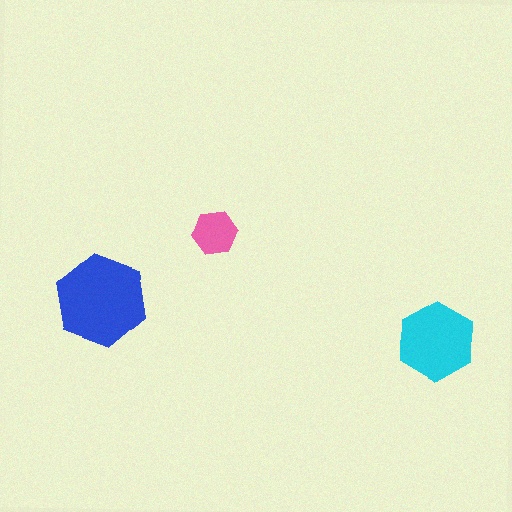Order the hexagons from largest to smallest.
the blue one, the cyan one, the pink one.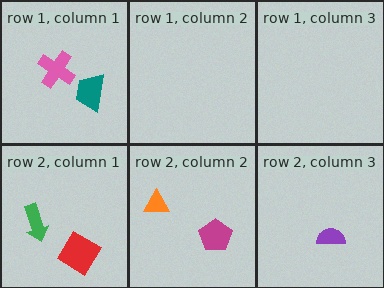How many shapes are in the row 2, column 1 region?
2.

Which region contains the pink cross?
The row 1, column 1 region.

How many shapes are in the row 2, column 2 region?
2.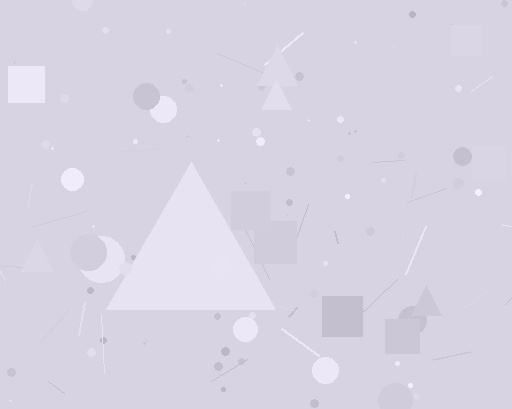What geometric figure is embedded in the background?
A triangle is embedded in the background.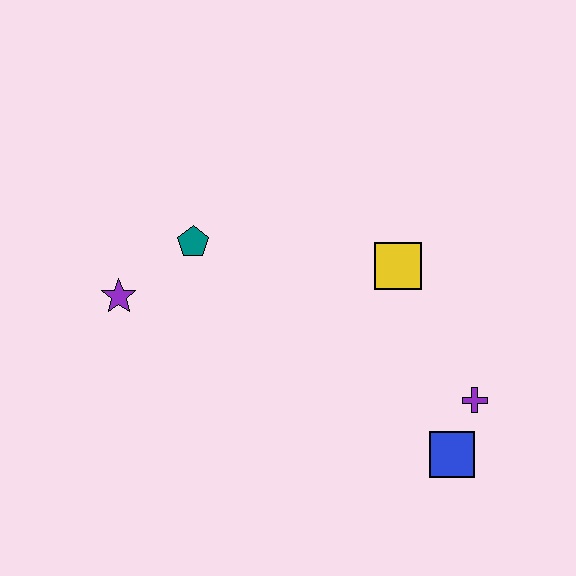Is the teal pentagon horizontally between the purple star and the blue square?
Yes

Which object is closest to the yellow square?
The purple cross is closest to the yellow square.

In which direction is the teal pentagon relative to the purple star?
The teal pentagon is to the right of the purple star.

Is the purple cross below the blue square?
No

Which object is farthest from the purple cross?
The purple star is farthest from the purple cross.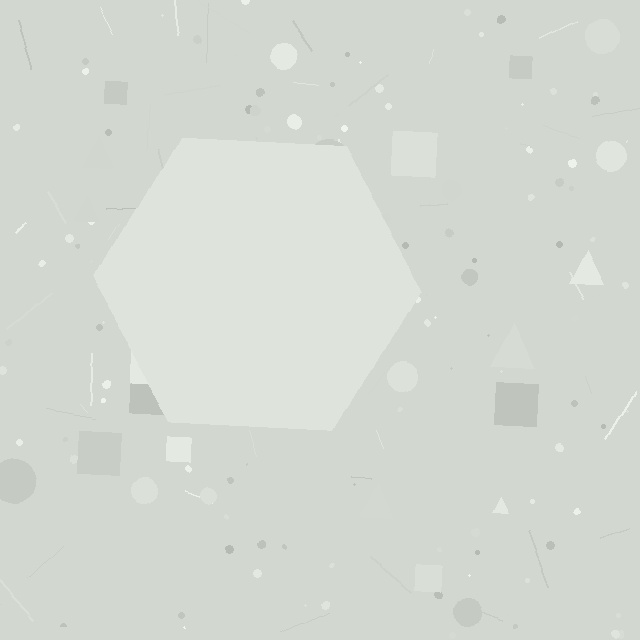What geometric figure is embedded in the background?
A hexagon is embedded in the background.